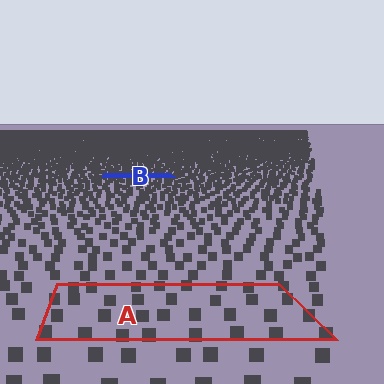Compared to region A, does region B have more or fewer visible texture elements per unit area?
Region B has more texture elements per unit area — they are packed more densely because it is farther away.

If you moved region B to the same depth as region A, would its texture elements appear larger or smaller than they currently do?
They would appear larger. At a closer depth, the same texture elements are projected at a bigger on-screen size.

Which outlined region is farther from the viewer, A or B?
Region B is farther from the viewer — the texture elements inside it appear smaller and more densely packed.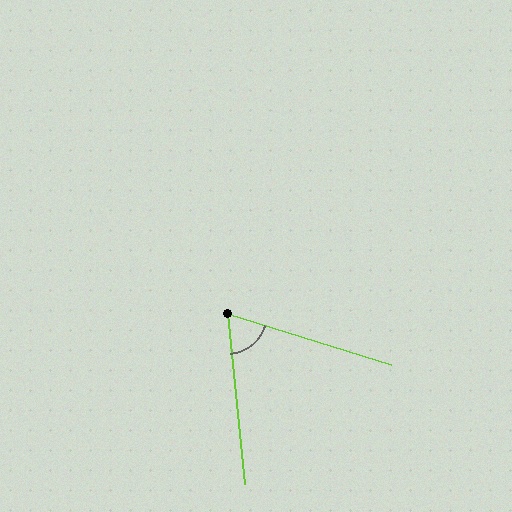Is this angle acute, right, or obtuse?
It is acute.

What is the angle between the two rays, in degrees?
Approximately 67 degrees.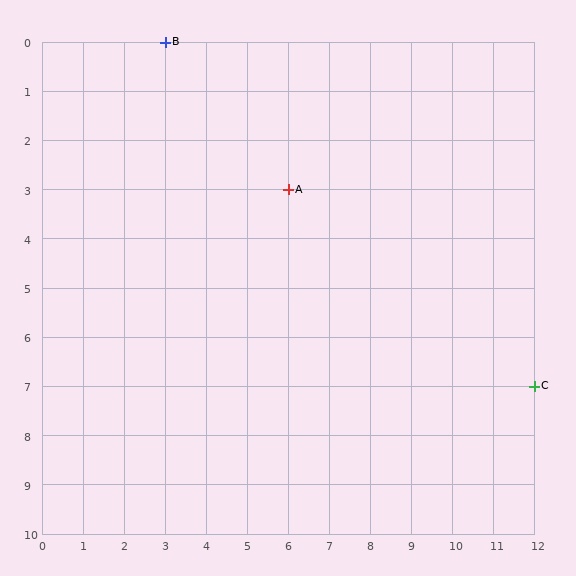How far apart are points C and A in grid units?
Points C and A are 6 columns and 4 rows apart (about 7.2 grid units diagonally).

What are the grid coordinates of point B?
Point B is at grid coordinates (3, 0).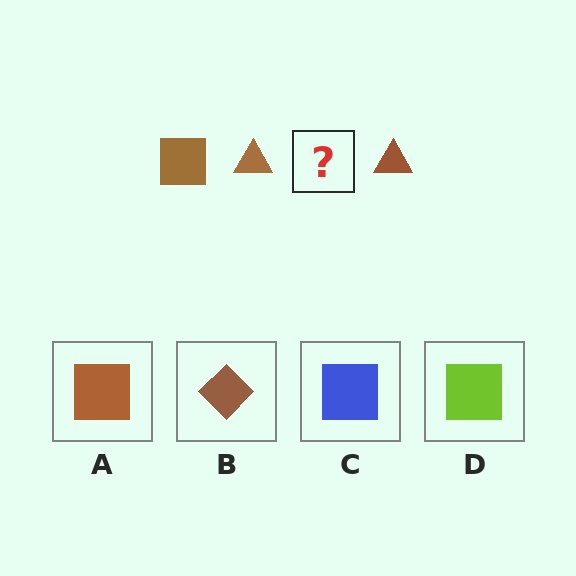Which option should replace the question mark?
Option A.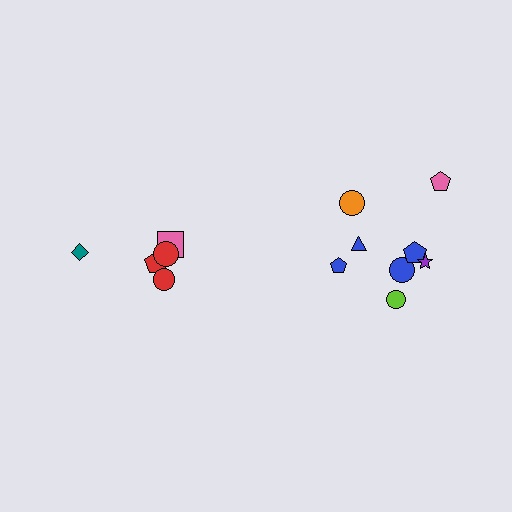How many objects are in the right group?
There are 8 objects.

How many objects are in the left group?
There are 5 objects.